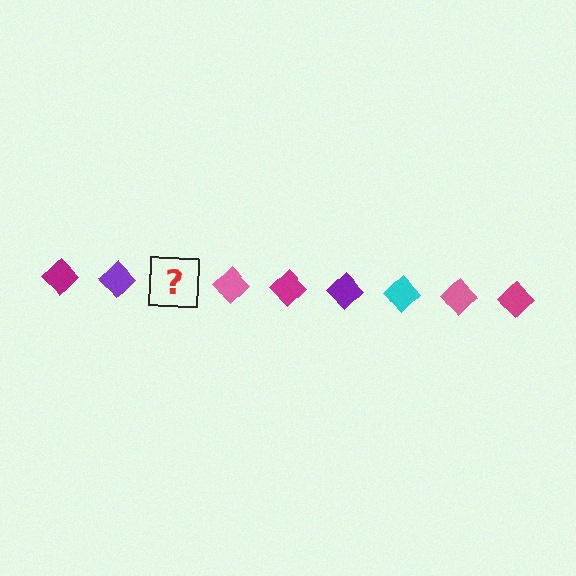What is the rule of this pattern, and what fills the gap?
The rule is that the pattern cycles through magenta, purple, cyan, pink diamonds. The gap should be filled with a cyan diamond.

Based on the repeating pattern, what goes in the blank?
The blank should be a cyan diamond.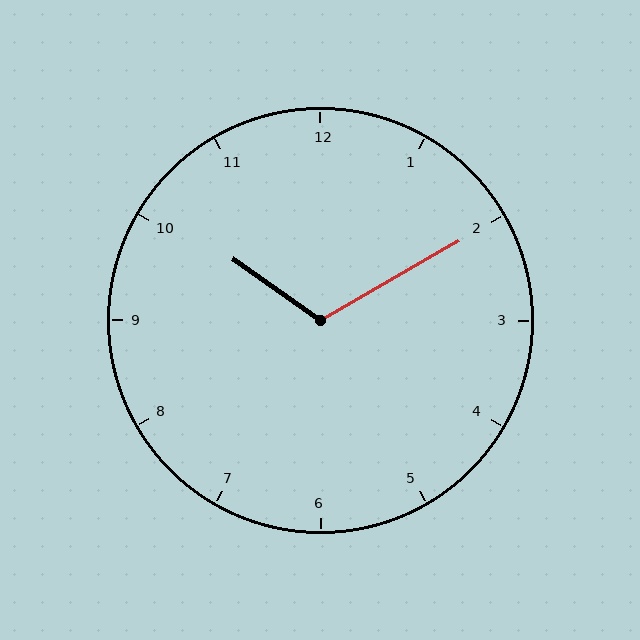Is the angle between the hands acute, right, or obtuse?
It is obtuse.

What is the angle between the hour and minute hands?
Approximately 115 degrees.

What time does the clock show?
10:10.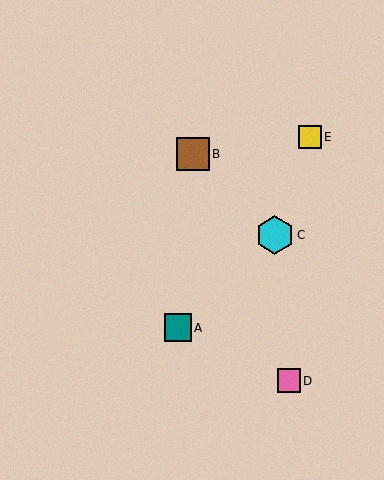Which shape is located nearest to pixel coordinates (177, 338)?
The teal square (labeled A) at (178, 328) is nearest to that location.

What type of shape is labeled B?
Shape B is a brown square.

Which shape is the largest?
The cyan hexagon (labeled C) is the largest.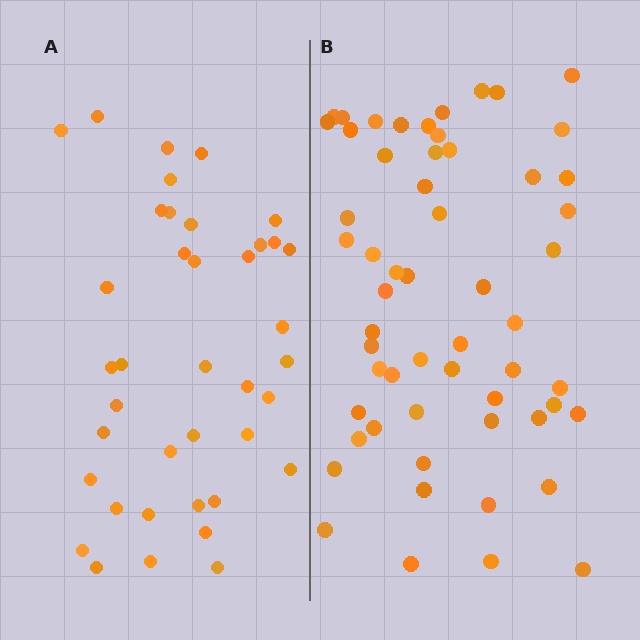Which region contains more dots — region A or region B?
Region B (the right region) has more dots.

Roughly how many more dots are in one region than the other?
Region B has approximately 20 more dots than region A.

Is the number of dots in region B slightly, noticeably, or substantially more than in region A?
Region B has substantially more. The ratio is roughly 1.5 to 1.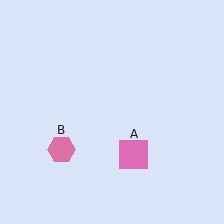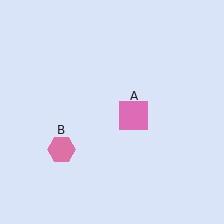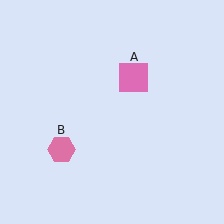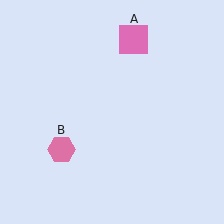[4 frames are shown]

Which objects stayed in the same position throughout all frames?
Pink hexagon (object B) remained stationary.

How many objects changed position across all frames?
1 object changed position: pink square (object A).